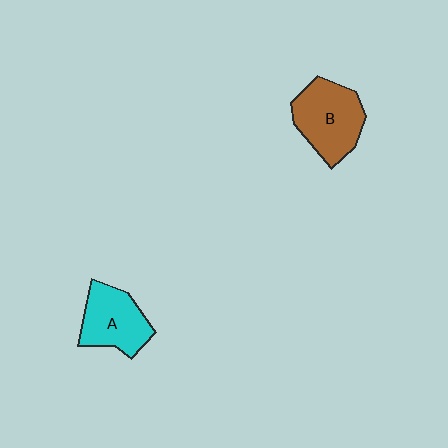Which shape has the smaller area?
Shape A (cyan).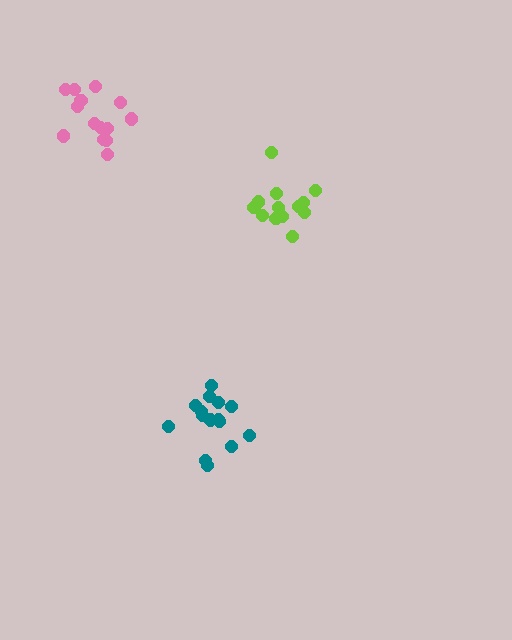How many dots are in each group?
Group 1: 15 dots, Group 2: 14 dots, Group 3: 13 dots (42 total).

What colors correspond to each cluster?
The clusters are colored: teal, pink, lime.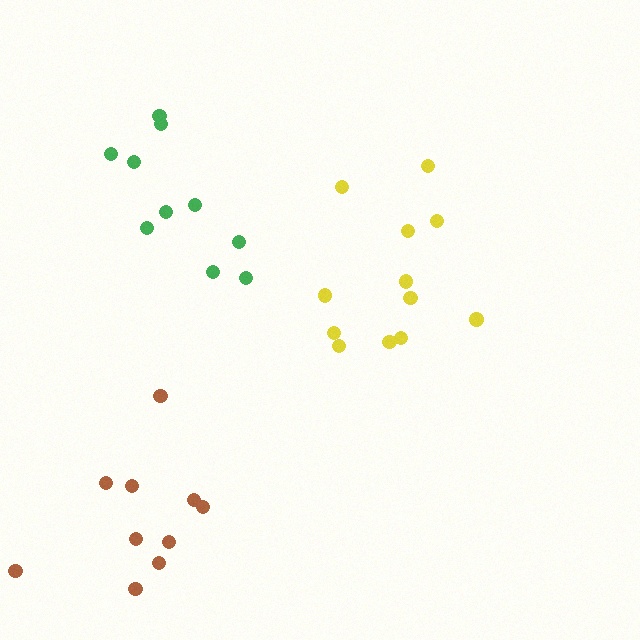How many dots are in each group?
Group 1: 12 dots, Group 2: 10 dots, Group 3: 10 dots (32 total).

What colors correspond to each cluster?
The clusters are colored: yellow, green, brown.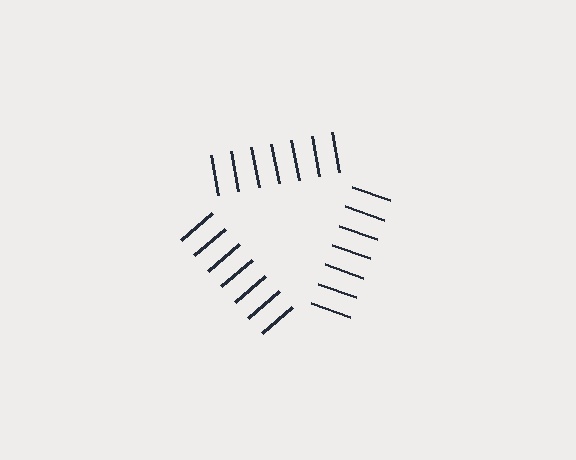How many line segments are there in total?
21 — 7 along each of the 3 edges.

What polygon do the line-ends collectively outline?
An illusory triangle — the line segments terminate on its edges but no continuous stroke is drawn.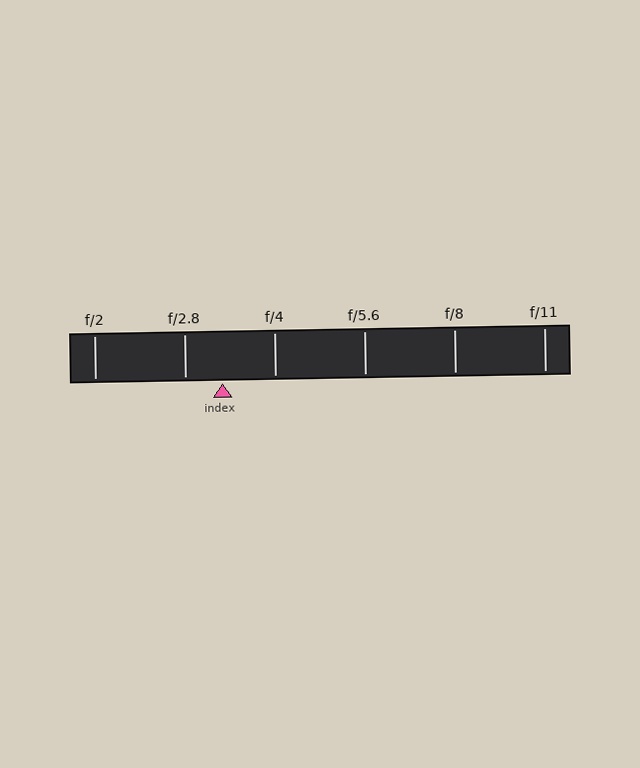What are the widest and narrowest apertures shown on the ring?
The widest aperture shown is f/2 and the narrowest is f/11.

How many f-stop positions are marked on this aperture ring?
There are 6 f-stop positions marked.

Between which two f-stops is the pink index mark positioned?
The index mark is between f/2.8 and f/4.